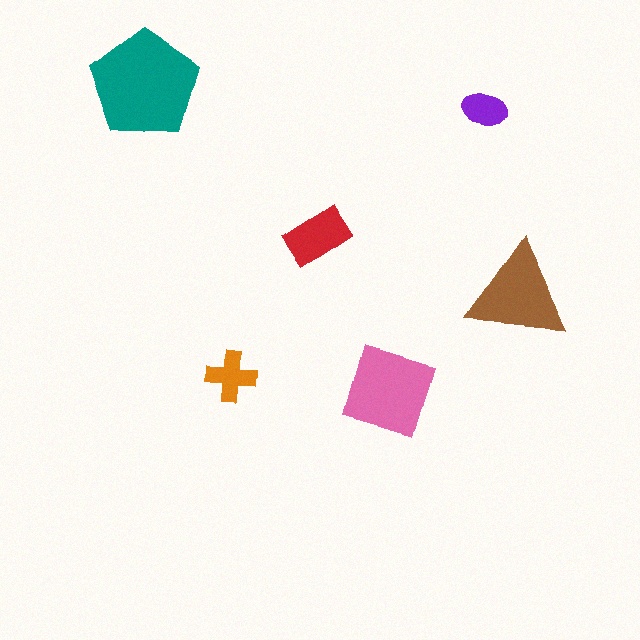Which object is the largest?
The teal pentagon.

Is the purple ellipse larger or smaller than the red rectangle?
Smaller.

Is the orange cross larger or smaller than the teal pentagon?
Smaller.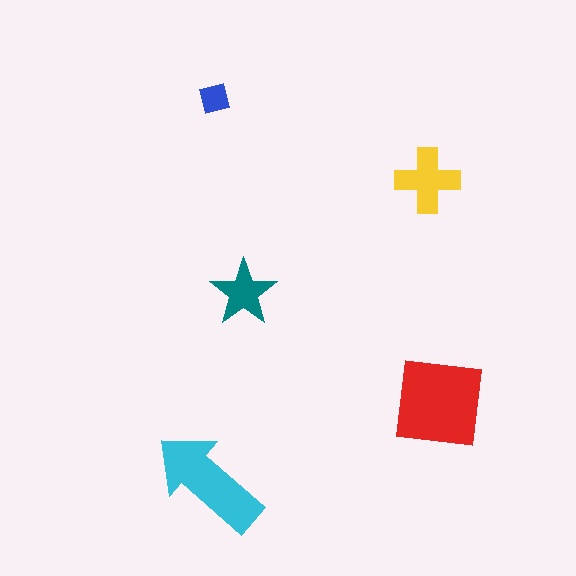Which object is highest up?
The blue square is topmost.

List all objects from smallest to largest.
The blue square, the teal star, the yellow cross, the cyan arrow, the red square.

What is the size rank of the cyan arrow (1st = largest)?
2nd.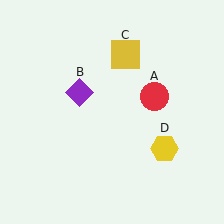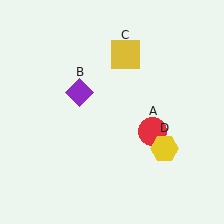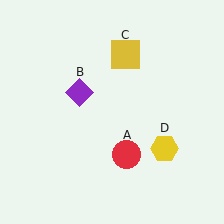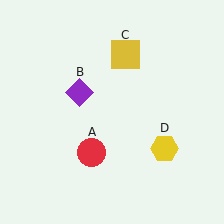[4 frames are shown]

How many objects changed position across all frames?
1 object changed position: red circle (object A).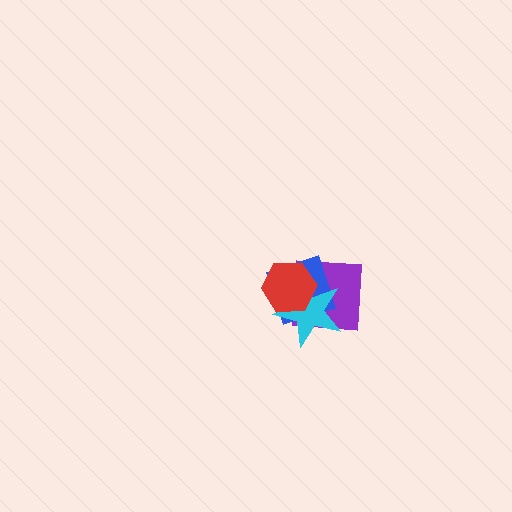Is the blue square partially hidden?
Yes, it is partially covered by another shape.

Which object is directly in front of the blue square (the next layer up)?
The cyan star is directly in front of the blue square.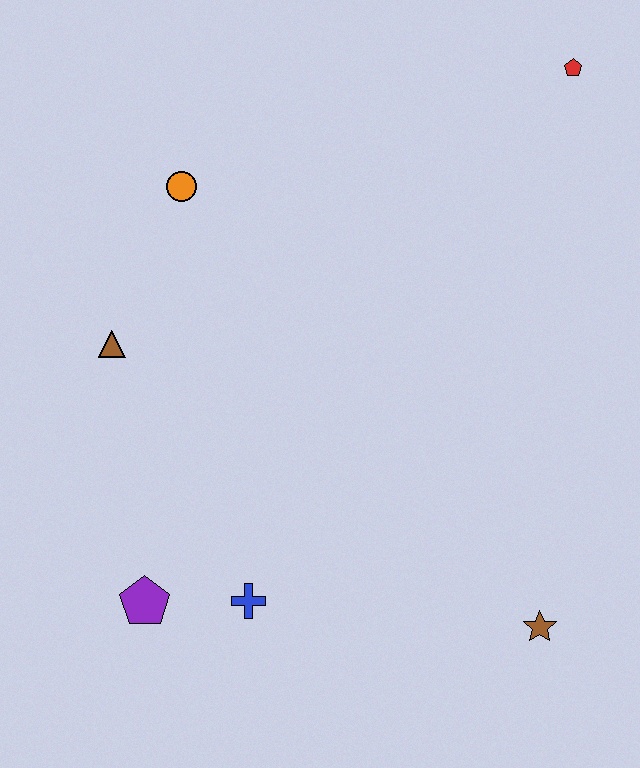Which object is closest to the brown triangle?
The orange circle is closest to the brown triangle.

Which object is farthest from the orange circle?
The brown star is farthest from the orange circle.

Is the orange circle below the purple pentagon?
No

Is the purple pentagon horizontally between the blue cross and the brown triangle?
Yes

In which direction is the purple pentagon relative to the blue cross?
The purple pentagon is to the left of the blue cross.